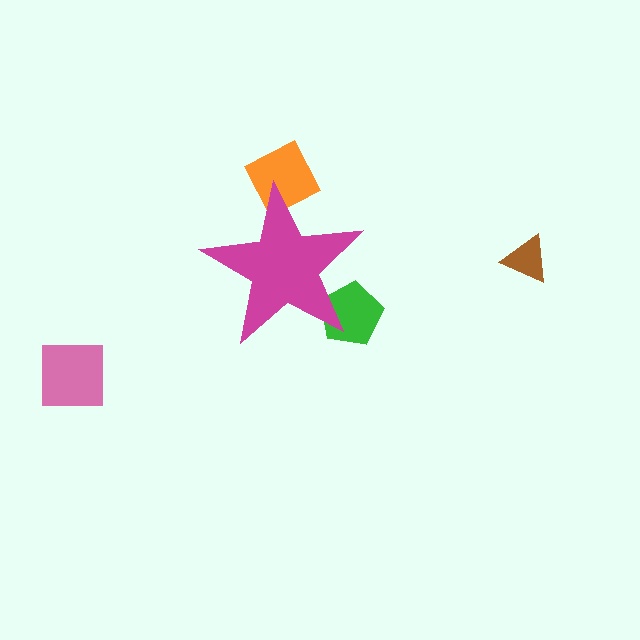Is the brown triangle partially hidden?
No, the brown triangle is fully visible.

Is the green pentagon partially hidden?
Yes, the green pentagon is partially hidden behind the magenta star.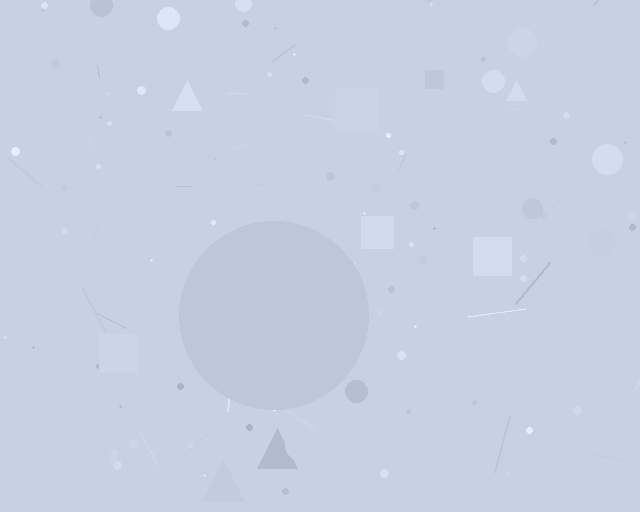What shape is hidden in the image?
A circle is hidden in the image.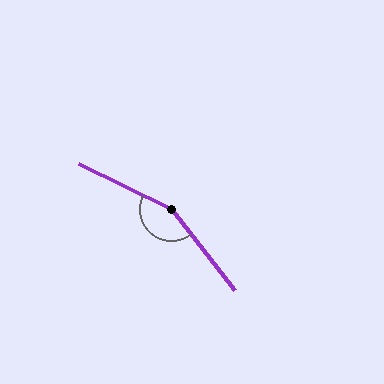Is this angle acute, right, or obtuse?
It is obtuse.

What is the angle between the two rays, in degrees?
Approximately 154 degrees.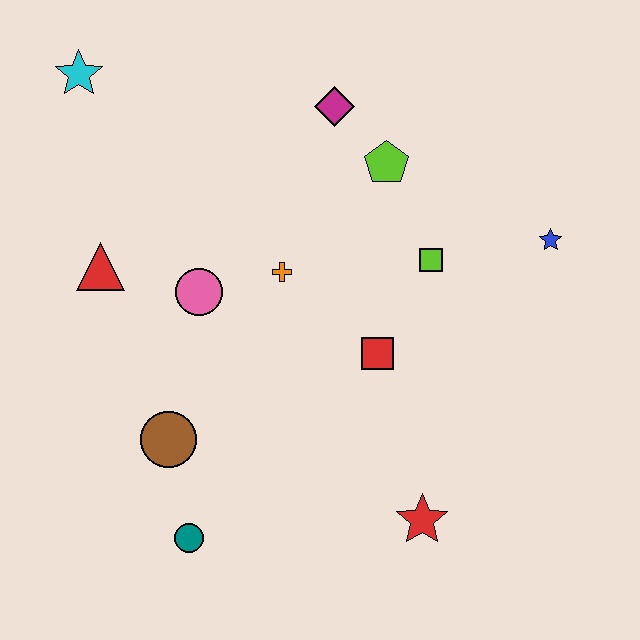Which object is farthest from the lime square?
The cyan star is farthest from the lime square.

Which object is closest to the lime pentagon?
The magenta diamond is closest to the lime pentagon.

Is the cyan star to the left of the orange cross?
Yes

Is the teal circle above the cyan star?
No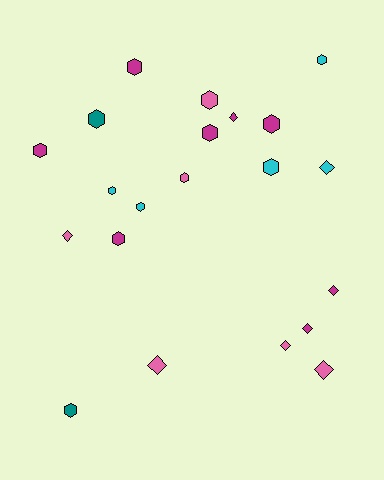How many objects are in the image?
There are 21 objects.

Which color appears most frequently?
Magenta, with 8 objects.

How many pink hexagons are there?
There are 2 pink hexagons.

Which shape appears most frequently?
Hexagon, with 13 objects.